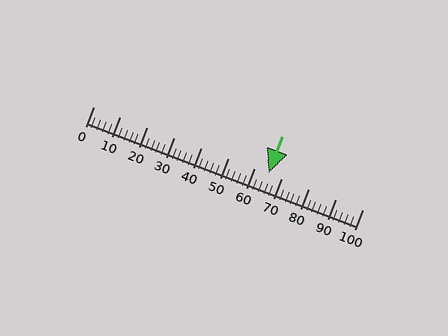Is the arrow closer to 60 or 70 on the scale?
The arrow is closer to 70.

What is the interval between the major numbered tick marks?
The major tick marks are spaced 10 units apart.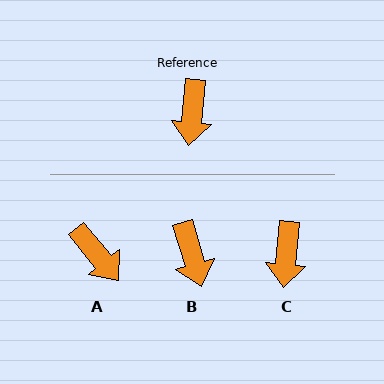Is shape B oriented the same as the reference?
No, it is off by about 22 degrees.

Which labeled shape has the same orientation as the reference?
C.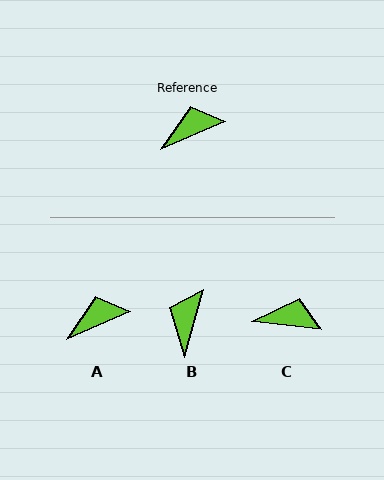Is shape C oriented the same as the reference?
No, it is off by about 31 degrees.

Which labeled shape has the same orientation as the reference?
A.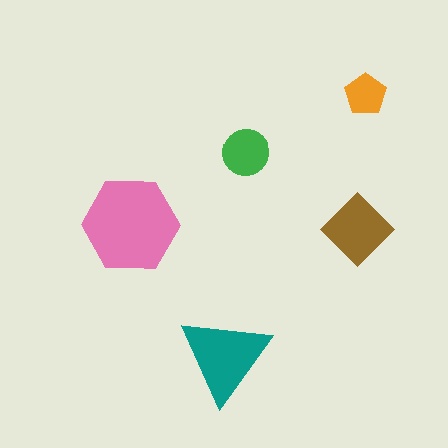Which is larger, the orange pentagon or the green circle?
The green circle.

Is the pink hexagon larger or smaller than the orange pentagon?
Larger.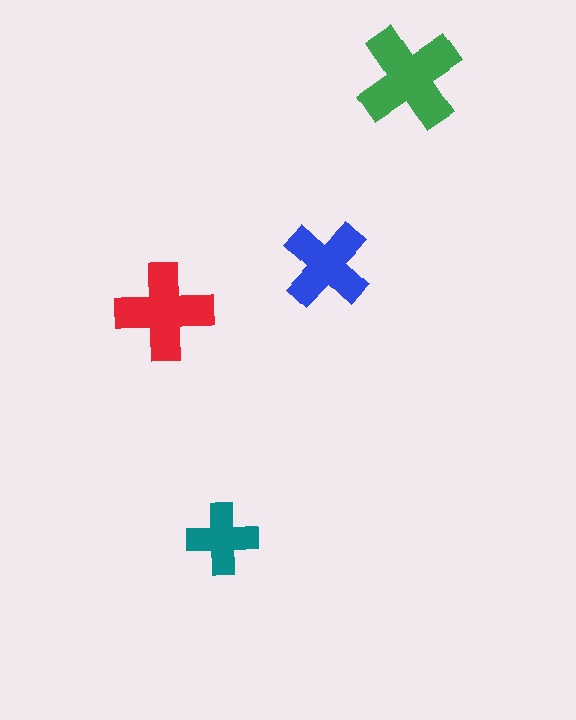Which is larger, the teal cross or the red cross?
The red one.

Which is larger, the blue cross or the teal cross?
The blue one.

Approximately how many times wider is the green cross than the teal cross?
About 1.5 times wider.